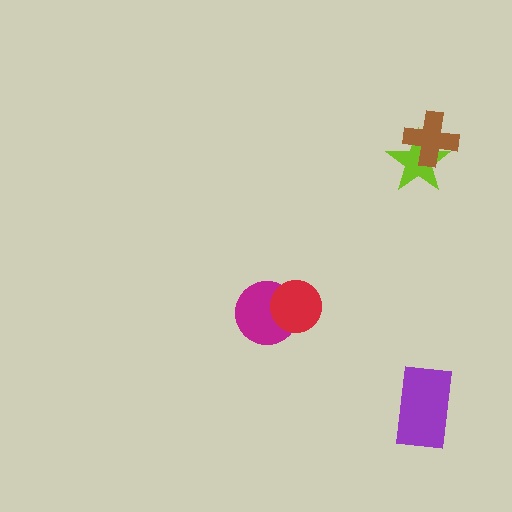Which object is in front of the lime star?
The brown cross is in front of the lime star.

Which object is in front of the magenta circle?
The red circle is in front of the magenta circle.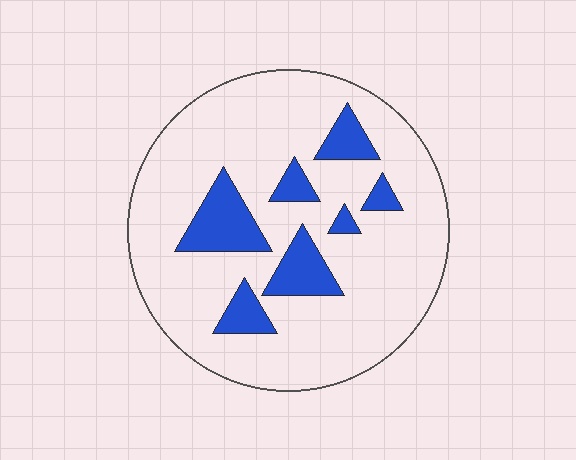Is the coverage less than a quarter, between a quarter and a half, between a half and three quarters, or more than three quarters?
Less than a quarter.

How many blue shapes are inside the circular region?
7.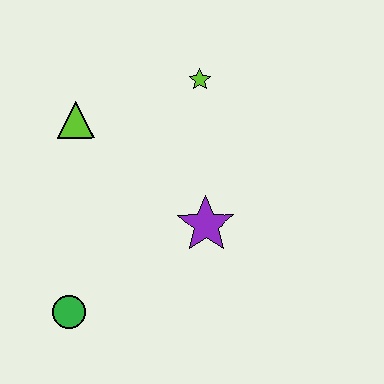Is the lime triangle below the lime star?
Yes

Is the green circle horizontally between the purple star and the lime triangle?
No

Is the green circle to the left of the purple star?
Yes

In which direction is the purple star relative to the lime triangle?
The purple star is to the right of the lime triangle.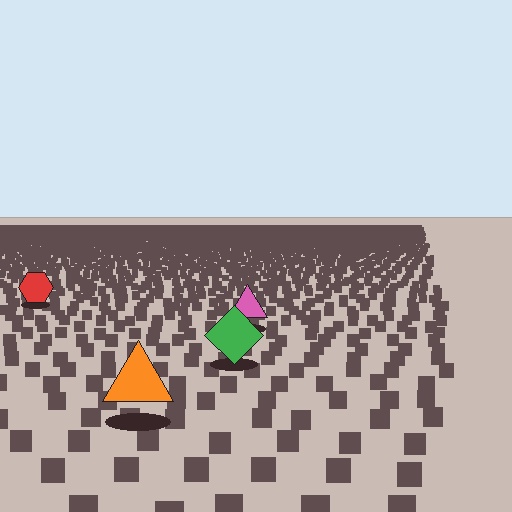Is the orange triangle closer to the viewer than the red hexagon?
Yes. The orange triangle is closer — you can tell from the texture gradient: the ground texture is coarser near it.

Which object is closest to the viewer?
The orange triangle is closest. The texture marks near it are larger and more spread out.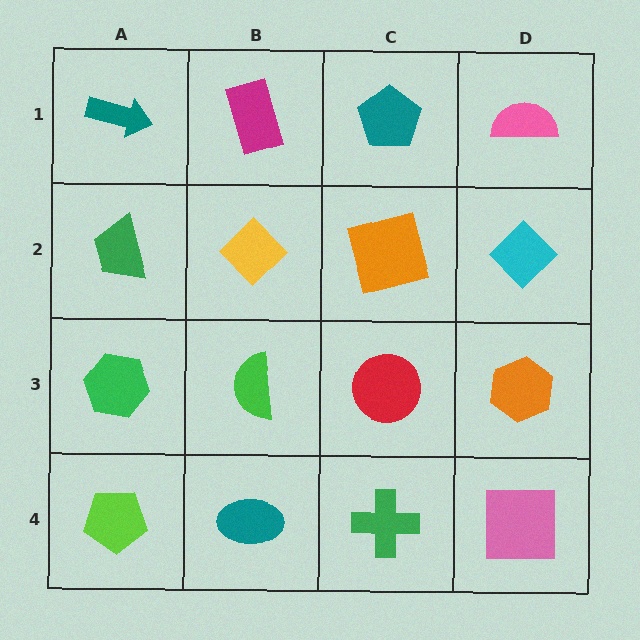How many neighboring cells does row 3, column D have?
3.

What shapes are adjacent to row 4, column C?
A red circle (row 3, column C), a teal ellipse (row 4, column B), a pink square (row 4, column D).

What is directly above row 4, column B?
A green semicircle.